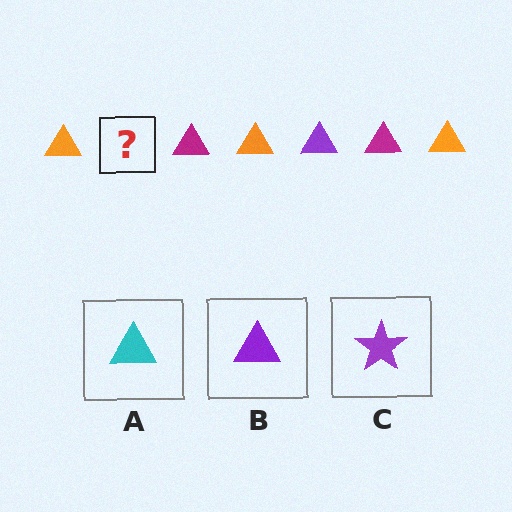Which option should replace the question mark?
Option B.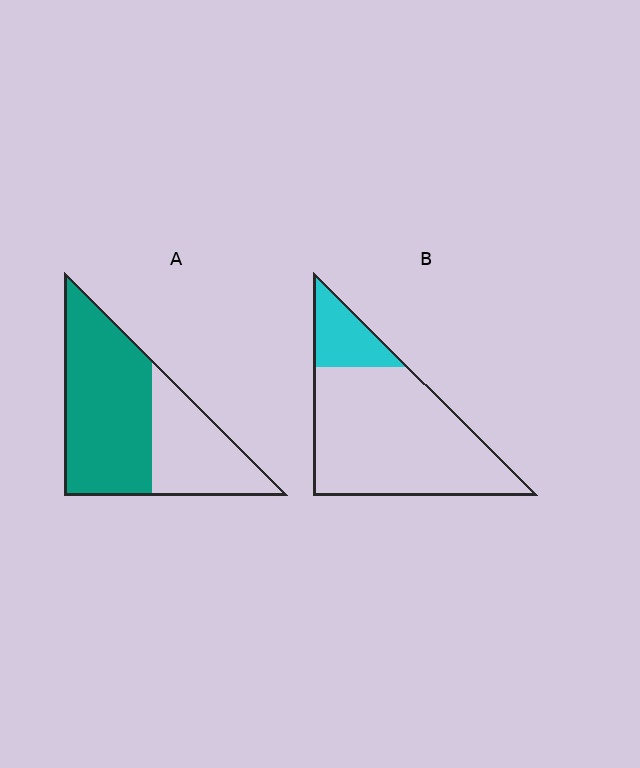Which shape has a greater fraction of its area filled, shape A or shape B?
Shape A.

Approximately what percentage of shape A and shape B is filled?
A is approximately 65% and B is approximately 20%.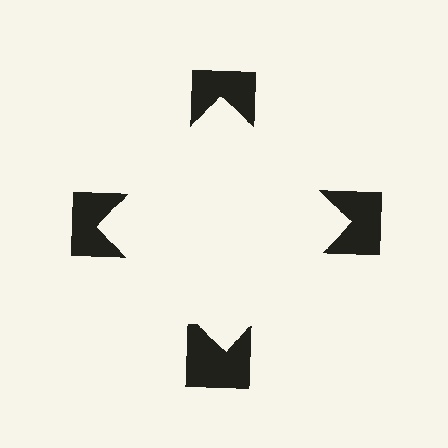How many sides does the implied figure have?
4 sides.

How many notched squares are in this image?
There are 4 — one at each vertex of the illusory square.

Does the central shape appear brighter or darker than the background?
It typically appears slightly brighter than the background, even though no actual brightness change is drawn.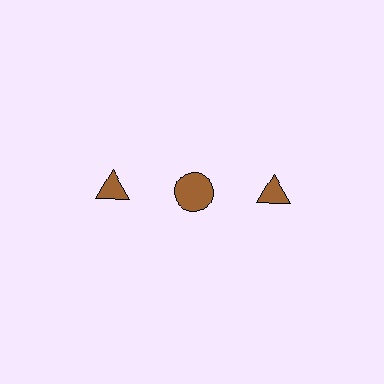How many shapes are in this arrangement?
There are 3 shapes arranged in a grid pattern.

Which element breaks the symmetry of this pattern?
The brown circle in the top row, second from left column breaks the symmetry. All other shapes are brown triangles.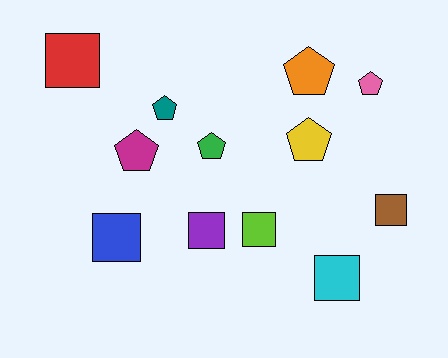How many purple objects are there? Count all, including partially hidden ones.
There is 1 purple object.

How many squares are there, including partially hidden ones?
There are 6 squares.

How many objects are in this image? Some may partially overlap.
There are 12 objects.